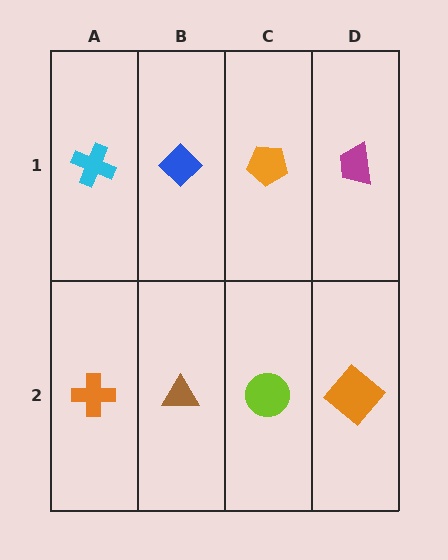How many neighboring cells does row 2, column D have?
2.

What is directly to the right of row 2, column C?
An orange diamond.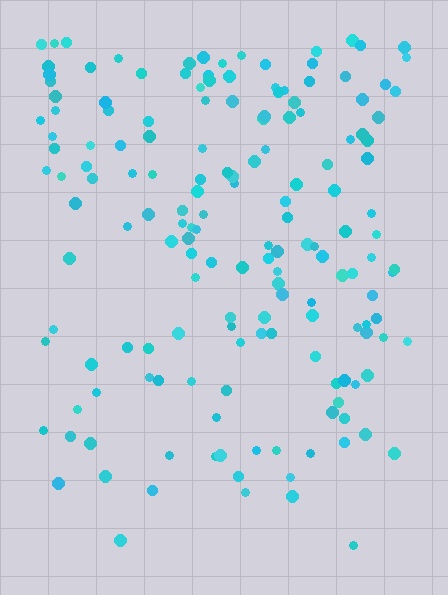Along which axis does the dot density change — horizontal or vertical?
Vertical.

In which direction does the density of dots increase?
From bottom to top, with the top side densest.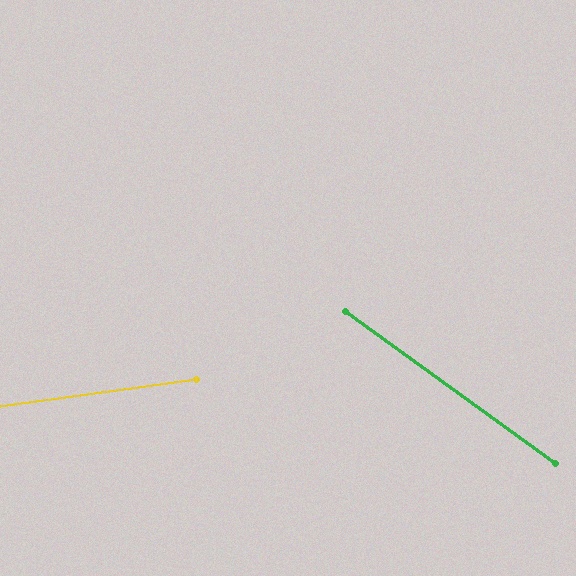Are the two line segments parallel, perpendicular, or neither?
Neither parallel nor perpendicular — they differ by about 44°.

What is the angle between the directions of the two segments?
Approximately 44 degrees.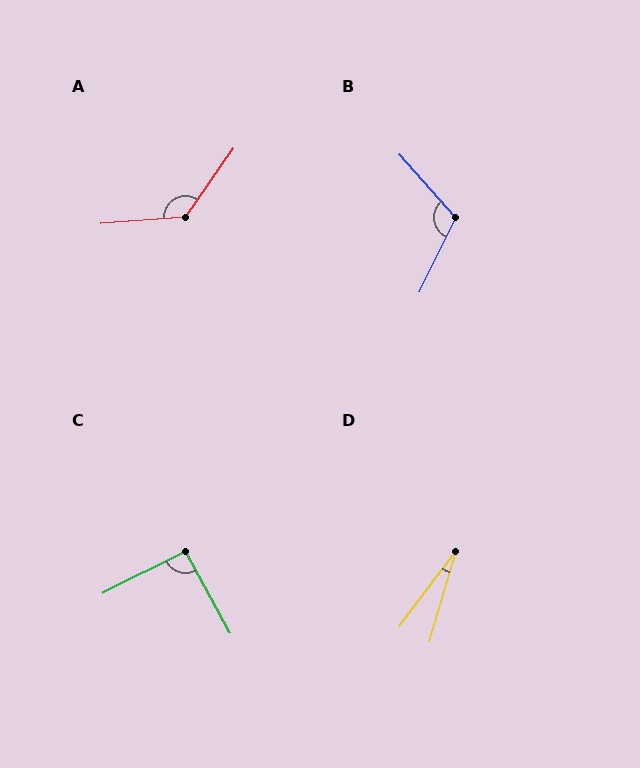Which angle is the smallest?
D, at approximately 21 degrees.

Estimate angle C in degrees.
Approximately 92 degrees.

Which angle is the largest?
A, at approximately 129 degrees.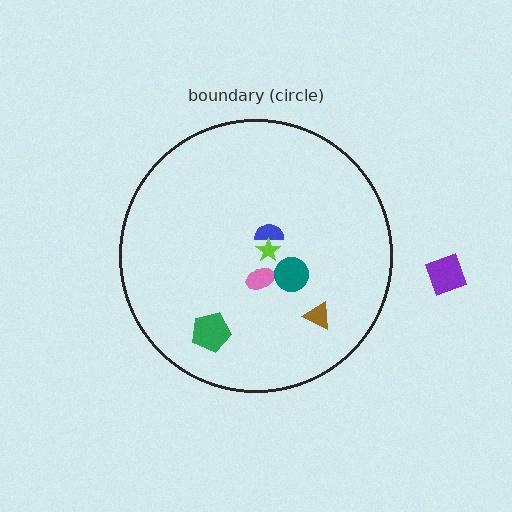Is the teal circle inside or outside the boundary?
Inside.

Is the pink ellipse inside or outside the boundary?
Inside.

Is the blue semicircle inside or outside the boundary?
Inside.